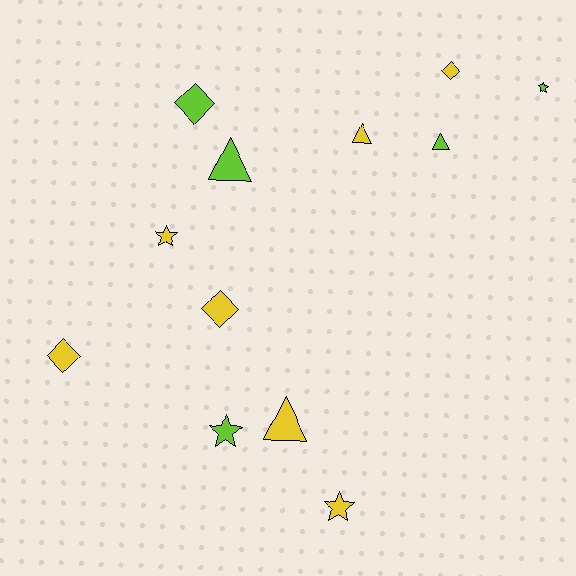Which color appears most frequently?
Yellow, with 7 objects.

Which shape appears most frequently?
Star, with 4 objects.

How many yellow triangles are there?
There are 2 yellow triangles.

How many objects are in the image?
There are 12 objects.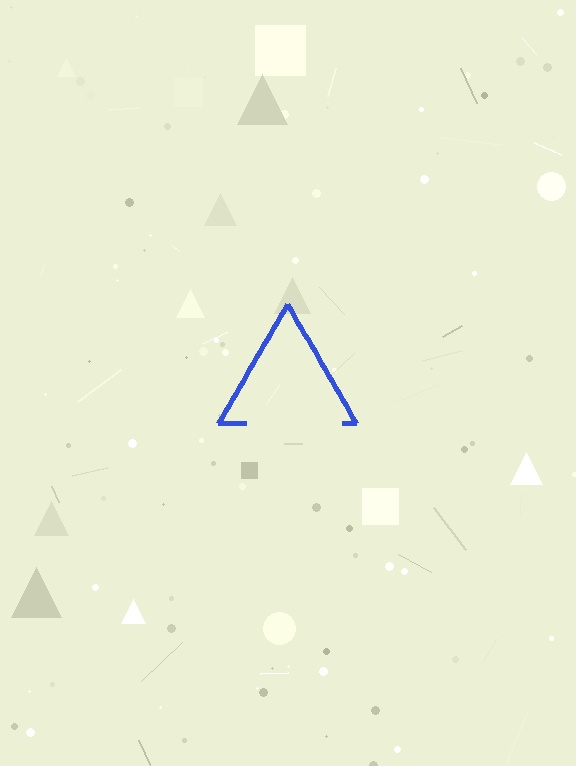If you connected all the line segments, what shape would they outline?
They would outline a triangle.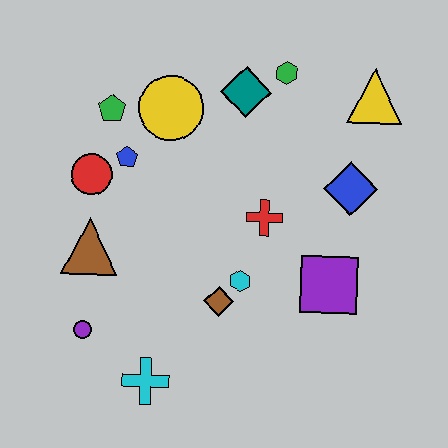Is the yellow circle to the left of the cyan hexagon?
Yes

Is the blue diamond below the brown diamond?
No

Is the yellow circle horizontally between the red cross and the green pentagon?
Yes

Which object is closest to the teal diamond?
The green hexagon is closest to the teal diamond.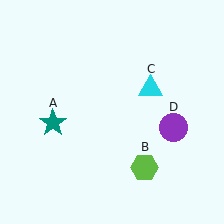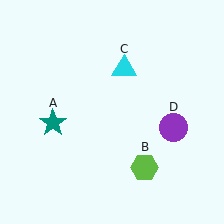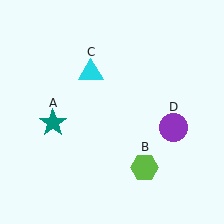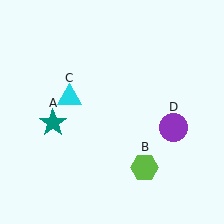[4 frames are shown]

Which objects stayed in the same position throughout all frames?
Teal star (object A) and lime hexagon (object B) and purple circle (object D) remained stationary.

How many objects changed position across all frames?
1 object changed position: cyan triangle (object C).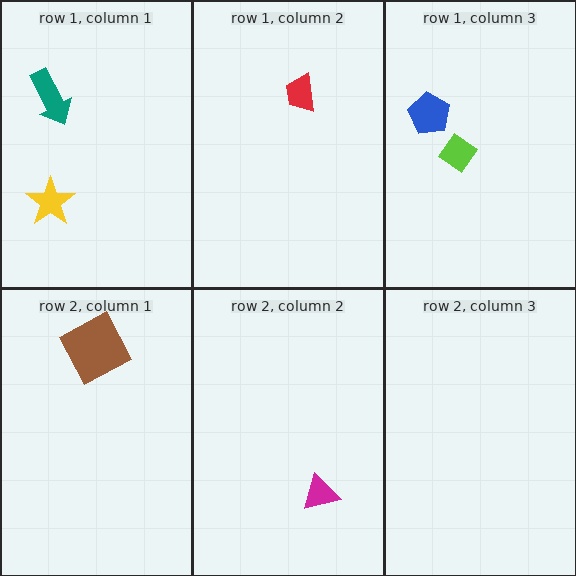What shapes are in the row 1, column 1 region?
The yellow star, the teal arrow.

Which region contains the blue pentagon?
The row 1, column 3 region.